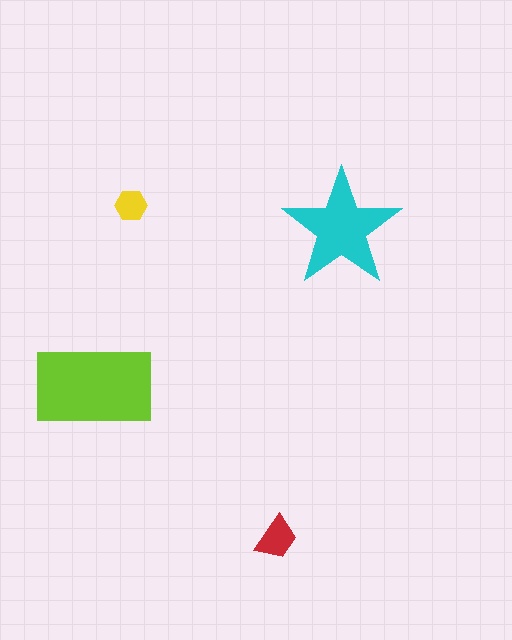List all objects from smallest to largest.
The yellow hexagon, the red trapezoid, the cyan star, the lime rectangle.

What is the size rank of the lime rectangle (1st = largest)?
1st.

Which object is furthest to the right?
The cyan star is rightmost.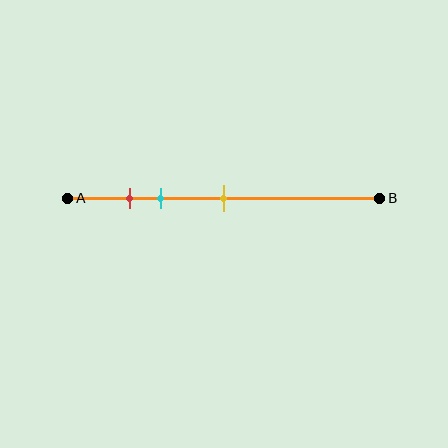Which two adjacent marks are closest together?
The red and cyan marks are the closest adjacent pair.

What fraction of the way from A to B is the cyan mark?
The cyan mark is approximately 30% (0.3) of the way from A to B.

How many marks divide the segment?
There are 3 marks dividing the segment.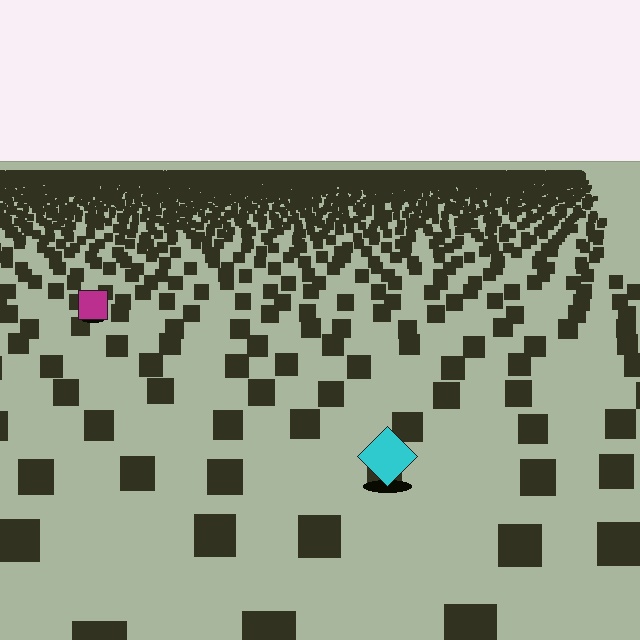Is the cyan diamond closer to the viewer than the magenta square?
Yes. The cyan diamond is closer — you can tell from the texture gradient: the ground texture is coarser near it.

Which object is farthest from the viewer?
The magenta square is farthest from the viewer. It appears smaller and the ground texture around it is denser.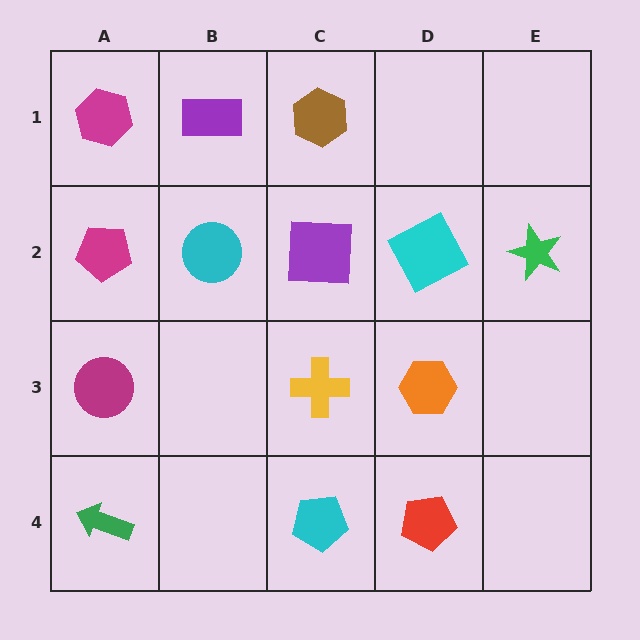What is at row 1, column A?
A magenta hexagon.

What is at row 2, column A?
A magenta pentagon.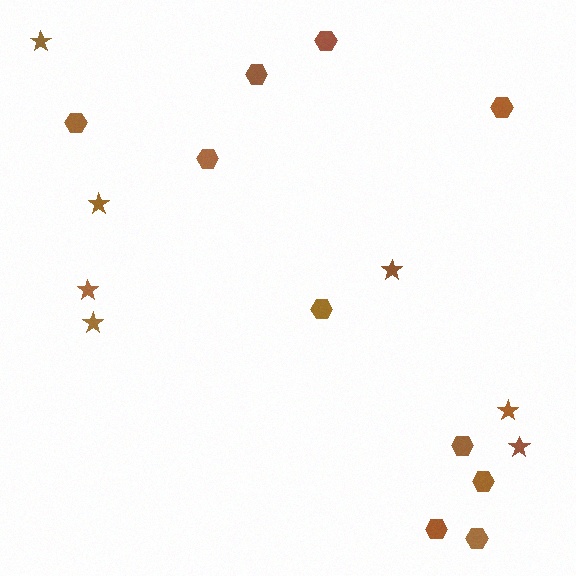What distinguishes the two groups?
There are 2 groups: one group of hexagons (10) and one group of stars (7).